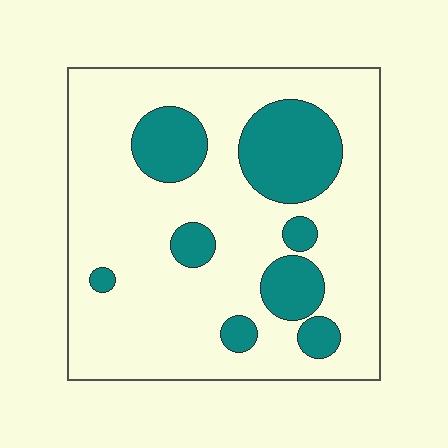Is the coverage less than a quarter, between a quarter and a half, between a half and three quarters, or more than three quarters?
Less than a quarter.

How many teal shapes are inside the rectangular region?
8.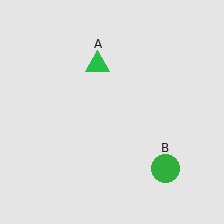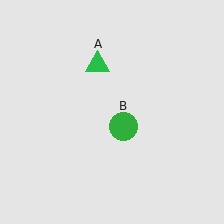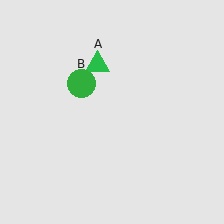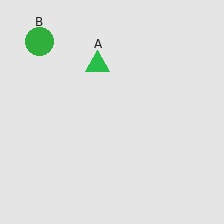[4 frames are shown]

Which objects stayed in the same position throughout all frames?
Green triangle (object A) remained stationary.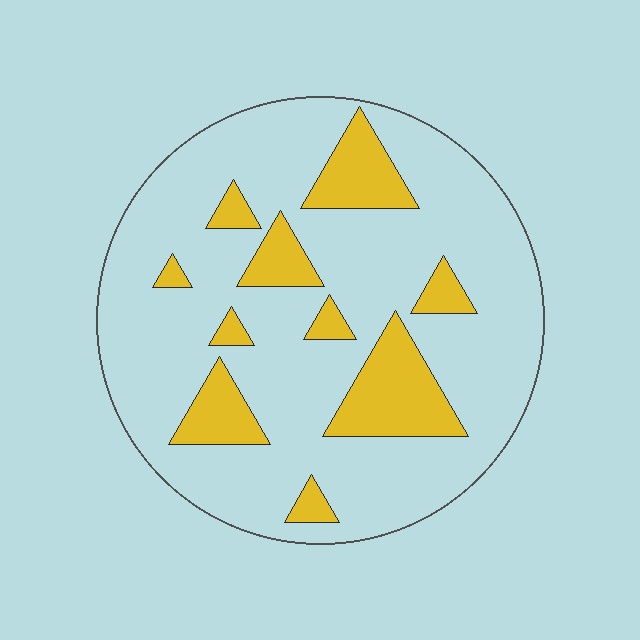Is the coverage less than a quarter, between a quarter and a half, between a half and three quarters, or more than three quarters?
Less than a quarter.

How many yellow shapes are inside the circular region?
10.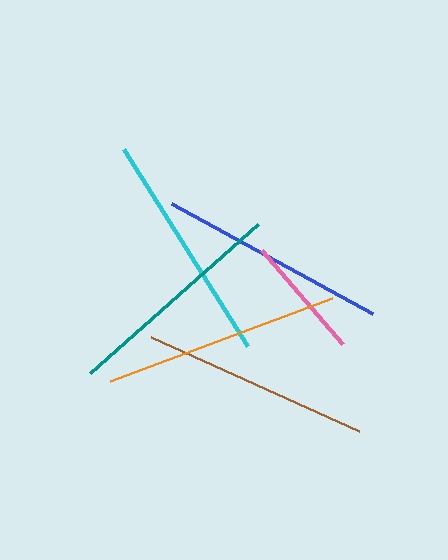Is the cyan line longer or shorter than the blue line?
The cyan line is longer than the blue line.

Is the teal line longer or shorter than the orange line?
The orange line is longer than the teal line.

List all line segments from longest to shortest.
From longest to shortest: orange, cyan, blue, brown, teal, pink.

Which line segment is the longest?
The orange line is the longest at approximately 237 pixels.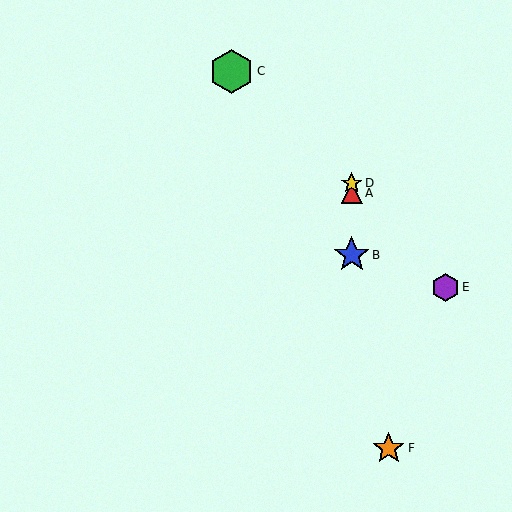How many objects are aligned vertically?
3 objects (A, B, D) are aligned vertically.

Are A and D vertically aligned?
Yes, both are at x≈352.